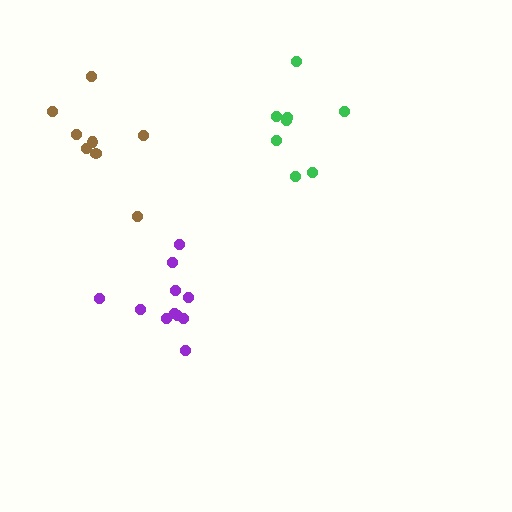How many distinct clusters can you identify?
There are 3 distinct clusters.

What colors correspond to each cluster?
The clusters are colored: purple, green, brown.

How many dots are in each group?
Group 1: 11 dots, Group 2: 8 dots, Group 3: 8 dots (27 total).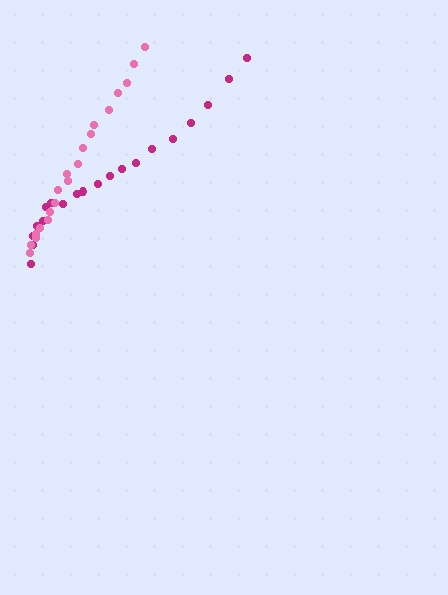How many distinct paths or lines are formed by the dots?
There are 2 distinct paths.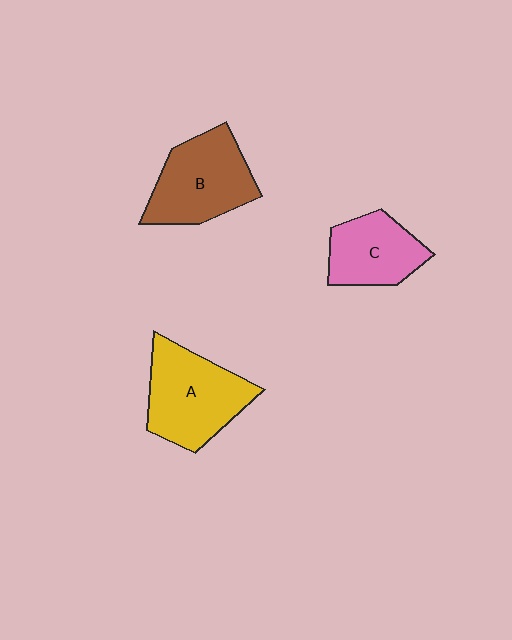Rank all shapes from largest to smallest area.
From largest to smallest: A (yellow), B (brown), C (pink).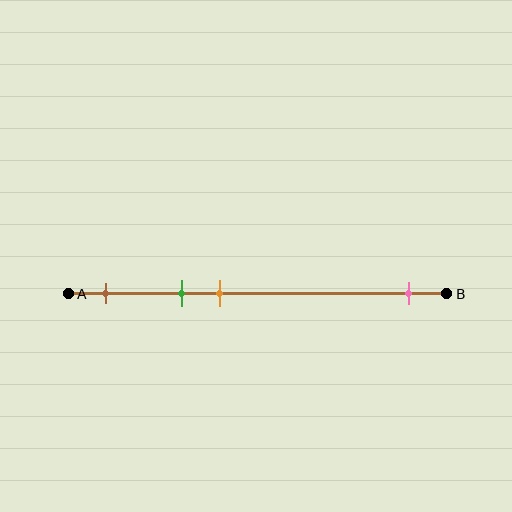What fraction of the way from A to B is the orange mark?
The orange mark is approximately 40% (0.4) of the way from A to B.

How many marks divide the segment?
There are 4 marks dividing the segment.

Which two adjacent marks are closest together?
The green and orange marks are the closest adjacent pair.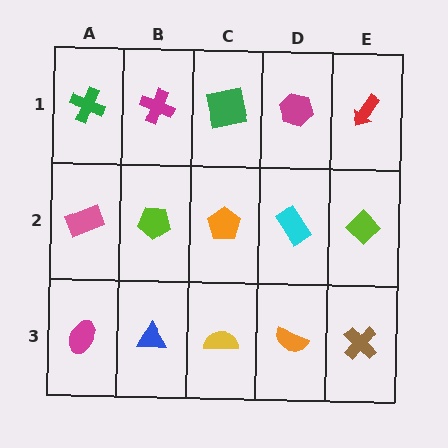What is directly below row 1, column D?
A cyan rectangle.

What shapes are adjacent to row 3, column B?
A lime pentagon (row 2, column B), a magenta ellipse (row 3, column A), a yellow semicircle (row 3, column C).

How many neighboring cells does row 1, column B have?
3.